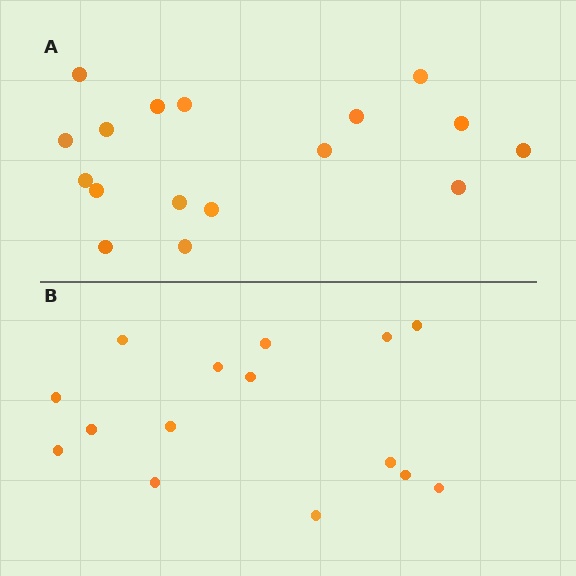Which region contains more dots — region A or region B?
Region A (the top region) has more dots.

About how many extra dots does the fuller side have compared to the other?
Region A has just a few more — roughly 2 or 3 more dots than region B.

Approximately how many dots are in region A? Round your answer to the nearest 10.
About 20 dots. (The exact count is 17, which rounds to 20.)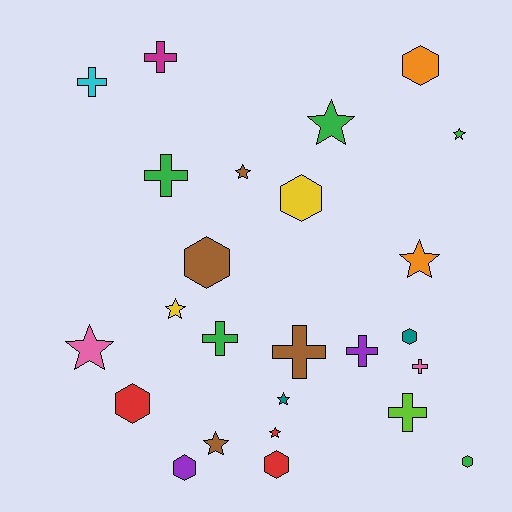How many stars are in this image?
There are 9 stars.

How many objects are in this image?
There are 25 objects.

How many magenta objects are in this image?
There is 1 magenta object.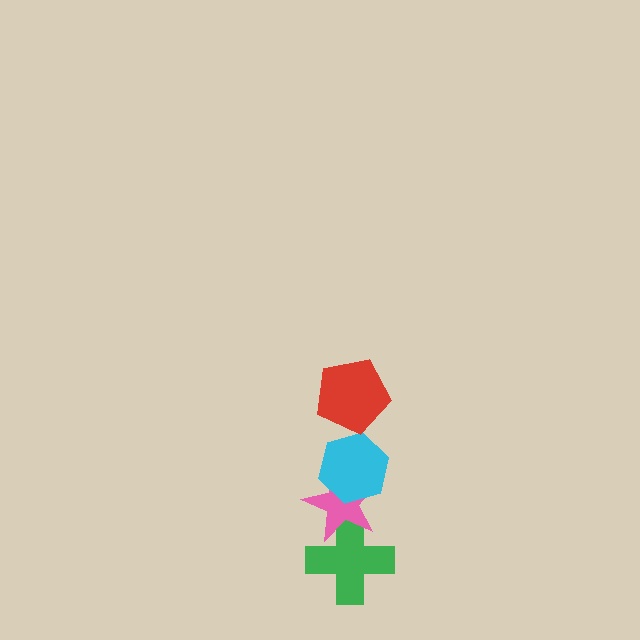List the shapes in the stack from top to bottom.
From top to bottom: the red pentagon, the cyan hexagon, the pink star, the green cross.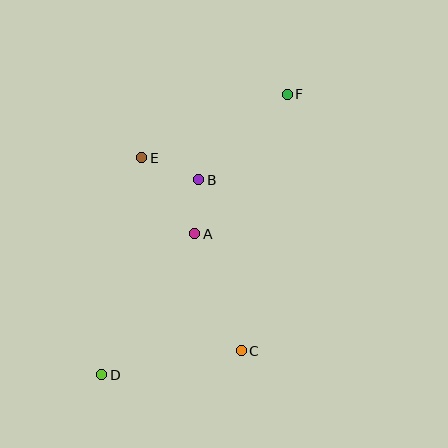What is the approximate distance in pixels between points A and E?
The distance between A and E is approximately 93 pixels.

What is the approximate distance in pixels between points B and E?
The distance between B and E is approximately 61 pixels.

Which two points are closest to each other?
Points A and B are closest to each other.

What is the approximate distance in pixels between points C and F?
The distance between C and F is approximately 260 pixels.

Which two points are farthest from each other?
Points D and F are farthest from each other.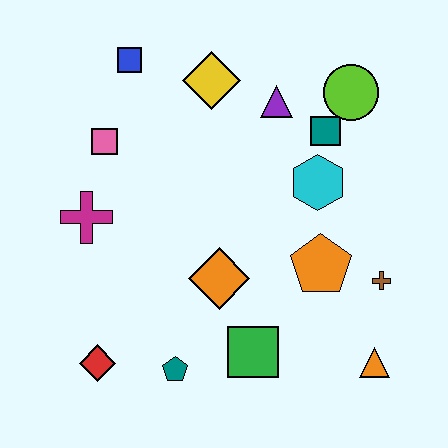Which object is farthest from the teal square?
The red diamond is farthest from the teal square.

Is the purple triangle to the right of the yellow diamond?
Yes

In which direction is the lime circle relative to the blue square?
The lime circle is to the right of the blue square.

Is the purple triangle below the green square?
No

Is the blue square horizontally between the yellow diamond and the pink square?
Yes